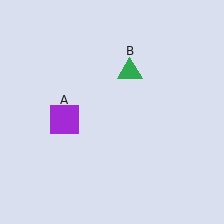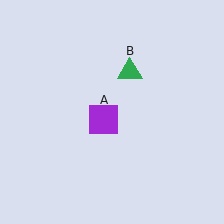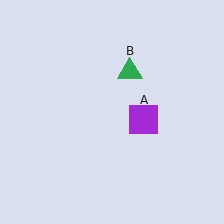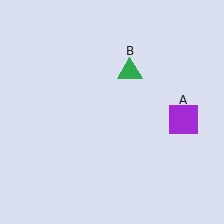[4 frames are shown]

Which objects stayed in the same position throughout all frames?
Green triangle (object B) remained stationary.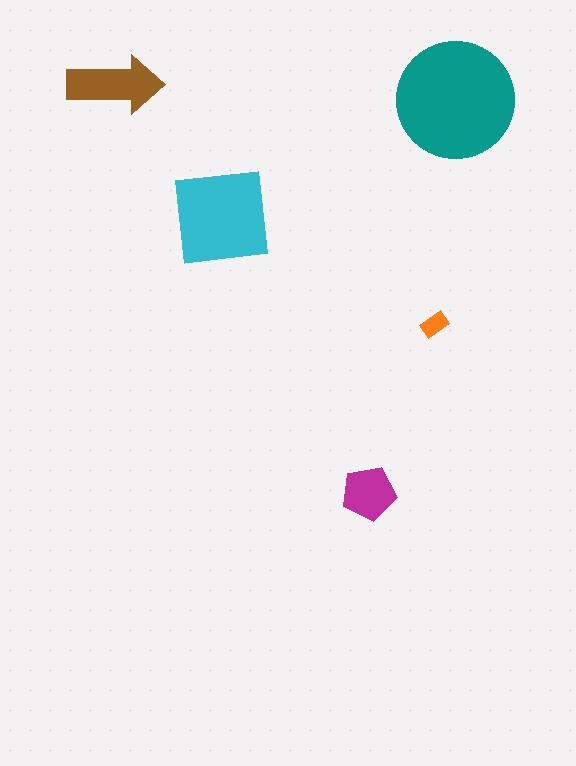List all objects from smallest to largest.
The orange rectangle, the magenta pentagon, the brown arrow, the cyan square, the teal circle.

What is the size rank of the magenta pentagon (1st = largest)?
4th.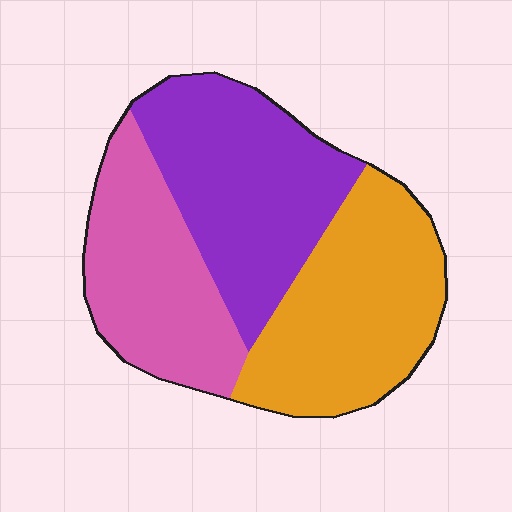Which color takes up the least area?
Pink, at roughly 30%.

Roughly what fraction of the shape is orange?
Orange covers 35% of the shape.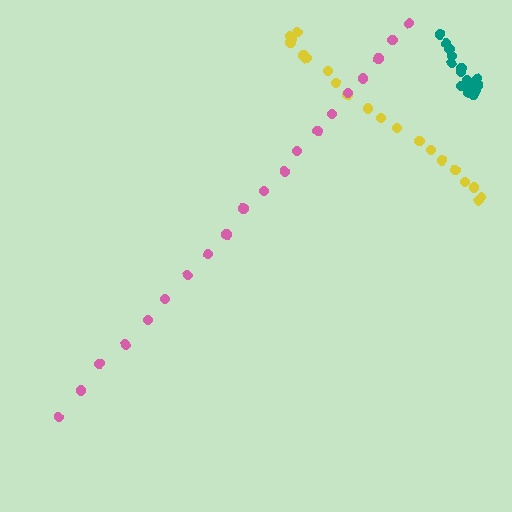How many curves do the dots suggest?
There are 3 distinct paths.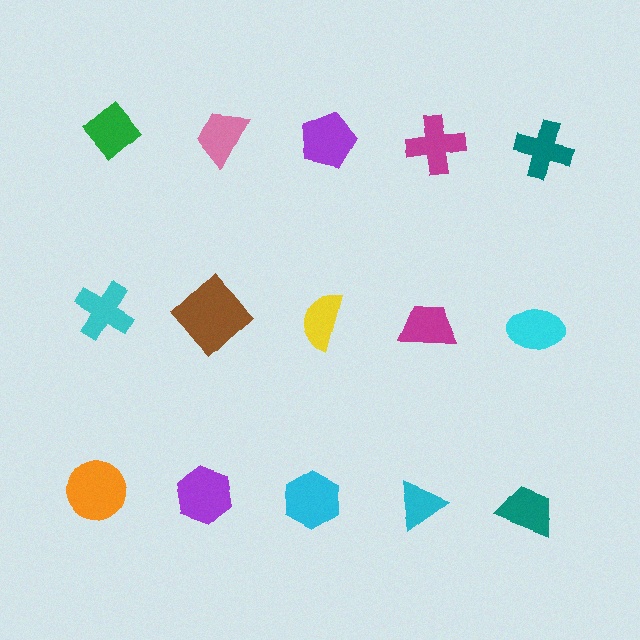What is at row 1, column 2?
A pink trapezoid.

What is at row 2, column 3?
A yellow semicircle.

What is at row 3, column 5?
A teal trapezoid.